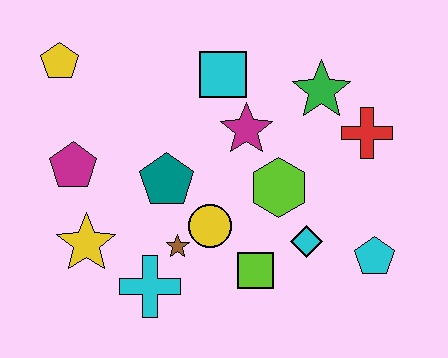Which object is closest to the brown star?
The yellow circle is closest to the brown star.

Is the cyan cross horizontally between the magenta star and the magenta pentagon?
Yes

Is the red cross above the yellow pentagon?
No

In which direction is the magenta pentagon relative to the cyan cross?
The magenta pentagon is above the cyan cross.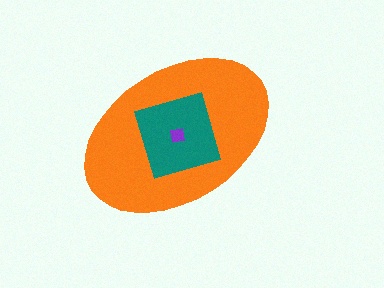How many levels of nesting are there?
3.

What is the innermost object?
The purple square.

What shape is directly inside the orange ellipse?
The teal square.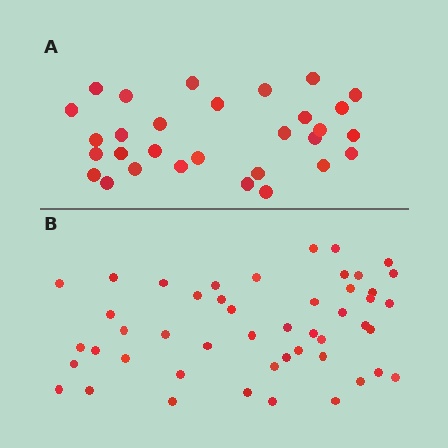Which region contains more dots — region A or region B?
Region B (the bottom region) has more dots.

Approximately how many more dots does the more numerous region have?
Region B has approximately 20 more dots than region A.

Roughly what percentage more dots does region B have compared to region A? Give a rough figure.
About 60% more.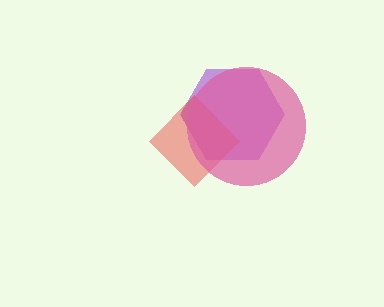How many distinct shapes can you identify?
There are 3 distinct shapes: a purple hexagon, a red diamond, a pink circle.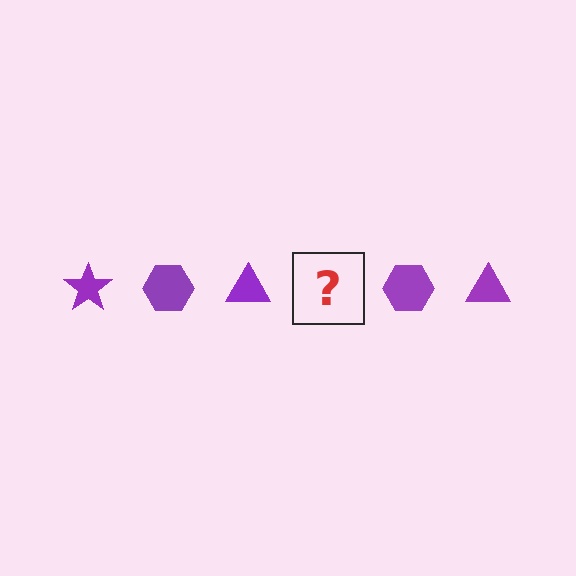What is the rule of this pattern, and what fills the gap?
The rule is that the pattern cycles through star, hexagon, triangle shapes in purple. The gap should be filled with a purple star.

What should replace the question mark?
The question mark should be replaced with a purple star.